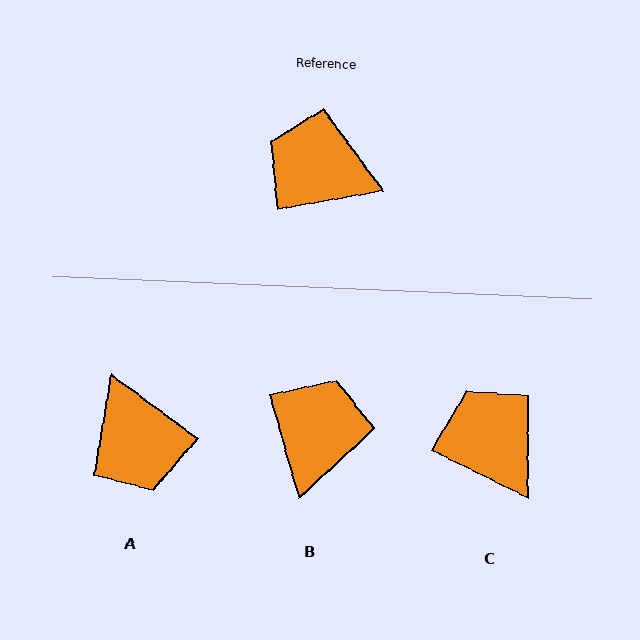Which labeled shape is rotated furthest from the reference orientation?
A, about 134 degrees away.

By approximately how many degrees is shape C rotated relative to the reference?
Approximately 36 degrees clockwise.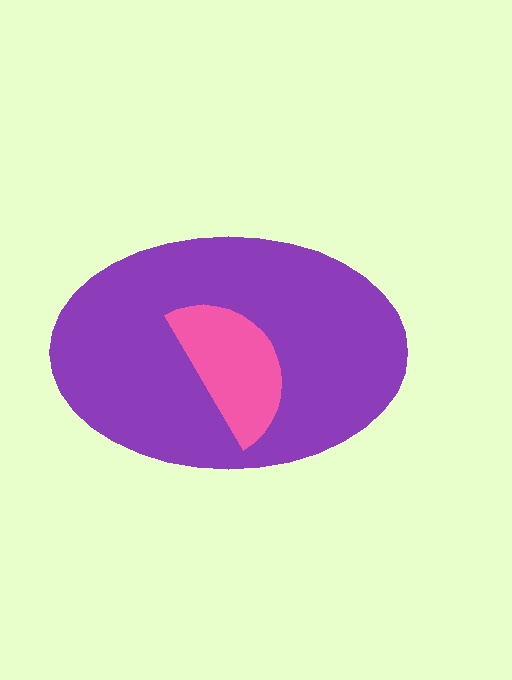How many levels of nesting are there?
2.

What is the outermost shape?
The purple ellipse.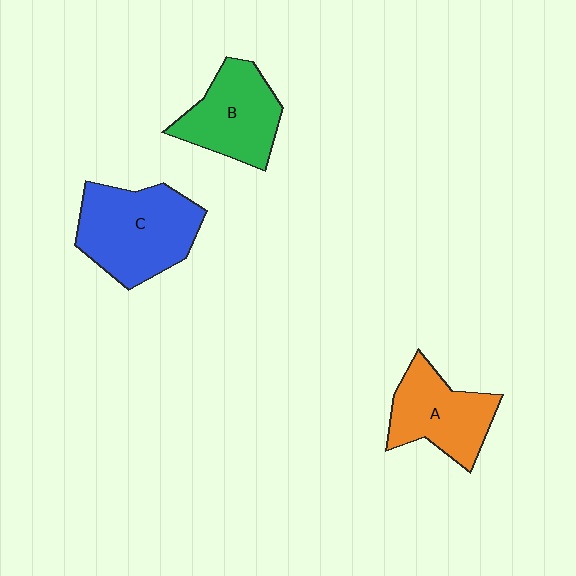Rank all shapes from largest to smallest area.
From largest to smallest: C (blue), B (green), A (orange).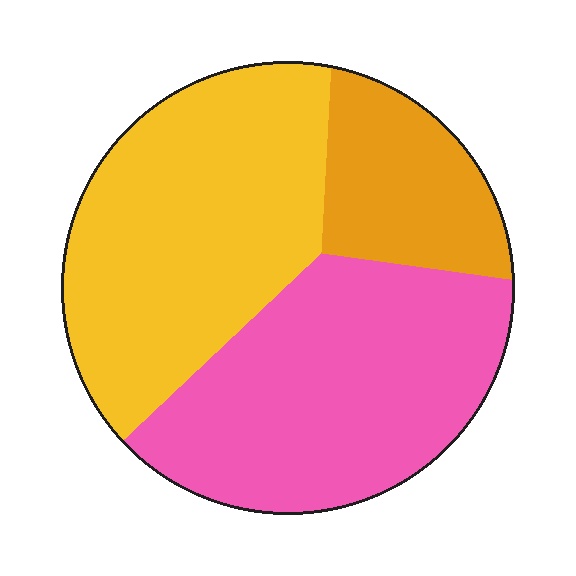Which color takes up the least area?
Orange, at roughly 15%.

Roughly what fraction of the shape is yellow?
Yellow covers around 40% of the shape.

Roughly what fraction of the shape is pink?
Pink covers 41% of the shape.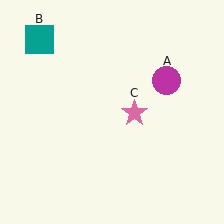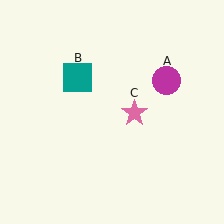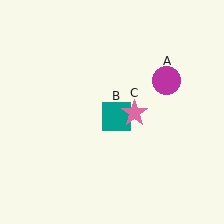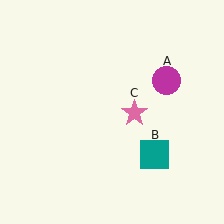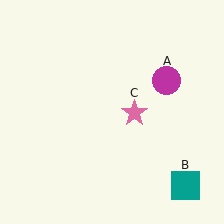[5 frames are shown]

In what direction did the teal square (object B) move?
The teal square (object B) moved down and to the right.